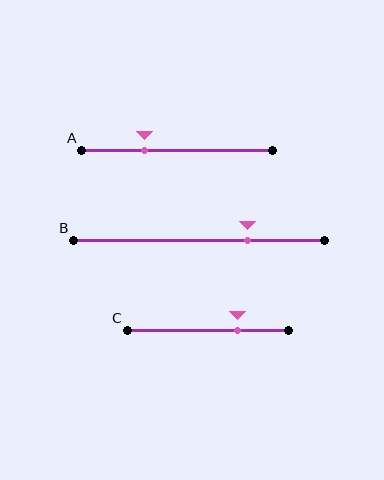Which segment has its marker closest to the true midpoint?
Segment A has its marker closest to the true midpoint.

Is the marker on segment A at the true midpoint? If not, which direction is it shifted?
No, the marker on segment A is shifted to the left by about 17% of the segment length.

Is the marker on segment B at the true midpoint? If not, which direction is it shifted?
No, the marker on segment B is shifted to the right by about 20% of the segment length.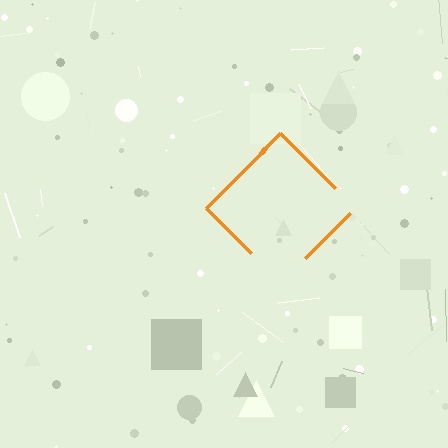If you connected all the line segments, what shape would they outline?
They would outline a diamond.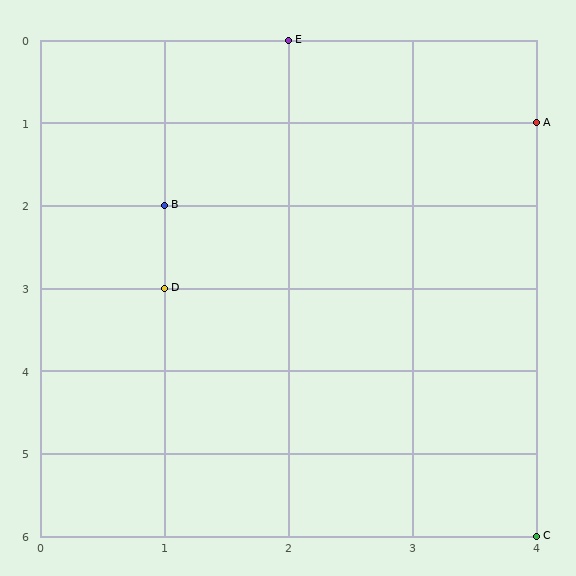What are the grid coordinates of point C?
Point C is at grid coordinates (4, 6).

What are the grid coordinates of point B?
Point B is at grid coordinates (1, 2).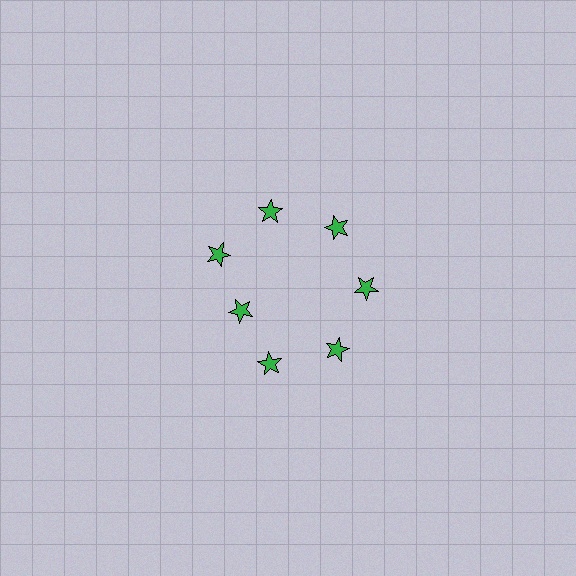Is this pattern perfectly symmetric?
No. The 7 green stars are arranged in a ring, but one element near the 8 o'clock position is pulled inward toward the center, breaking the 7-fold rotational symmetry.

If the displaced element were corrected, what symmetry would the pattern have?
It would have 7-fold rotational symmetry — the pattern would map onto itself every 51 degrees.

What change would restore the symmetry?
The symmetry would be restored by moving it outward, back onto the ring so that all 7 stars sit at equal angles and equal distance from the center.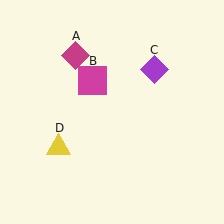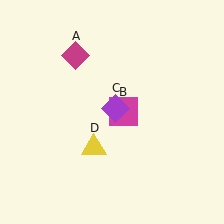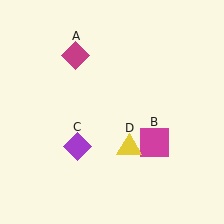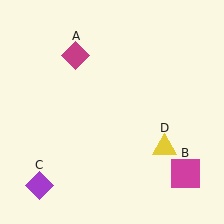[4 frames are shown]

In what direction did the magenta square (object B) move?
The magenta square (object B) moved down and to the right.